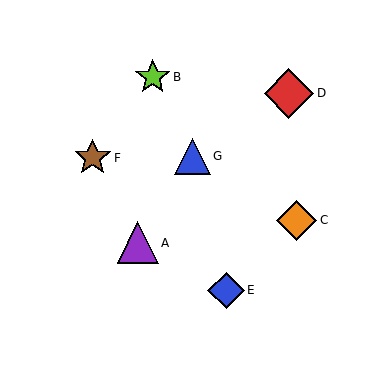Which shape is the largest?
The red diamond (labeled D) is the largest.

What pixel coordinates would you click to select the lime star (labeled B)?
Click at (153, 77) to select the lime star B.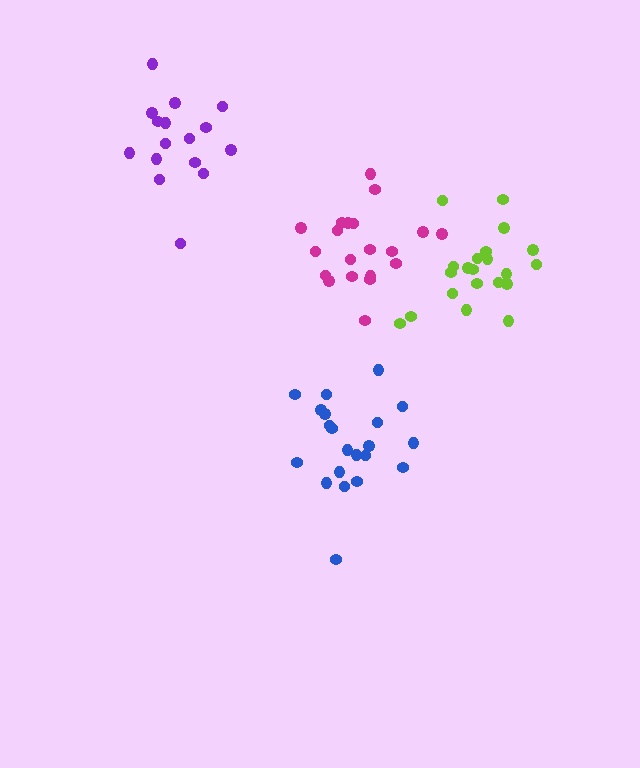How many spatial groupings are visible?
There are 4 spatial groupings.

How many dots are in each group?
Group 1: 16 dots, Group 2: 21 dots, Group 3: 21 dots, Group 4: 20 dots (78 total).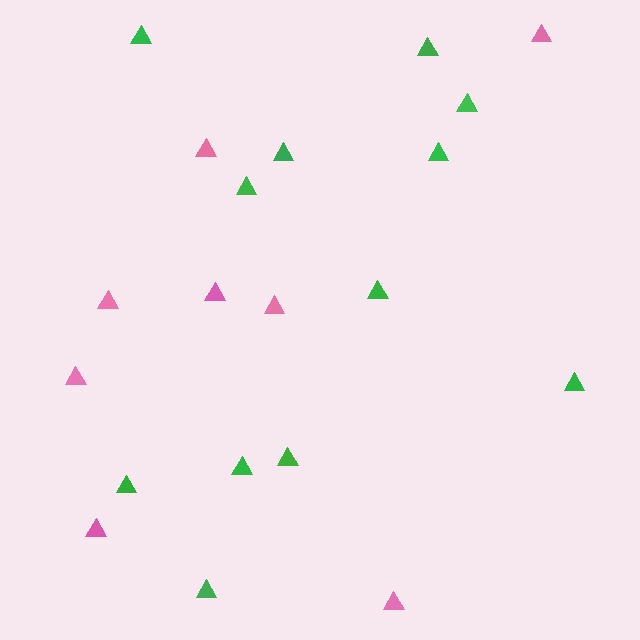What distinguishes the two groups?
There are 2 groups: one group of green triangles (12) and one group of pink triangles (8).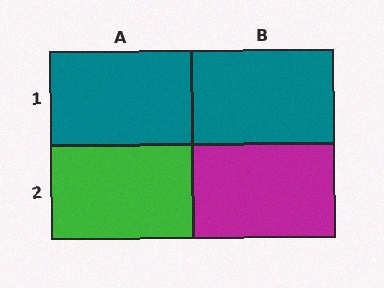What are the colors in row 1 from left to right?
Teal, teal.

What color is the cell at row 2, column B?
Magenta.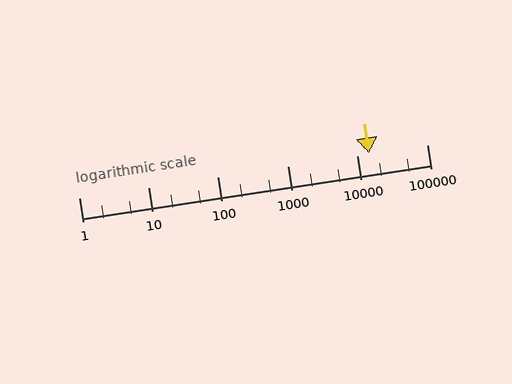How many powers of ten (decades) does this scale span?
The scale spans 5 decades, from 1 to 100000.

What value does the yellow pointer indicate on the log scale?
The pointer indicates approximately 15000.